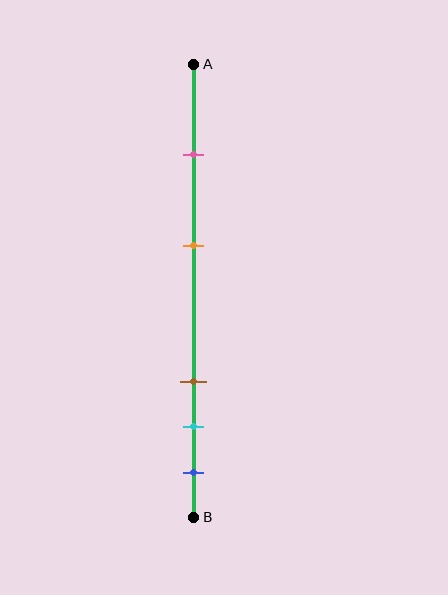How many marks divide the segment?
There are 5 marks dividing the segment.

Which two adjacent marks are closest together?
The cyan and blue marks are the closest adjacent pair.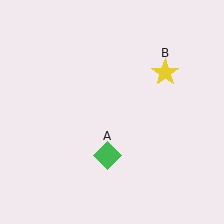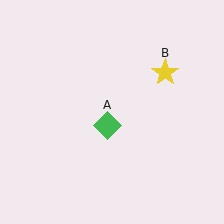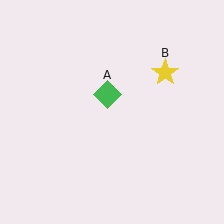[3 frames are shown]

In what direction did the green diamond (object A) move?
The green diamond (object A) moved up.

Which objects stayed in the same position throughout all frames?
Yellow star (object B) remained stationary.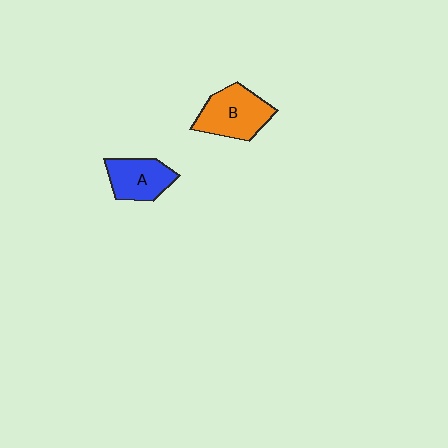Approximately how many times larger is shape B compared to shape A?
Approximately 1.3 times.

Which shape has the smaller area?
Shape A (blue).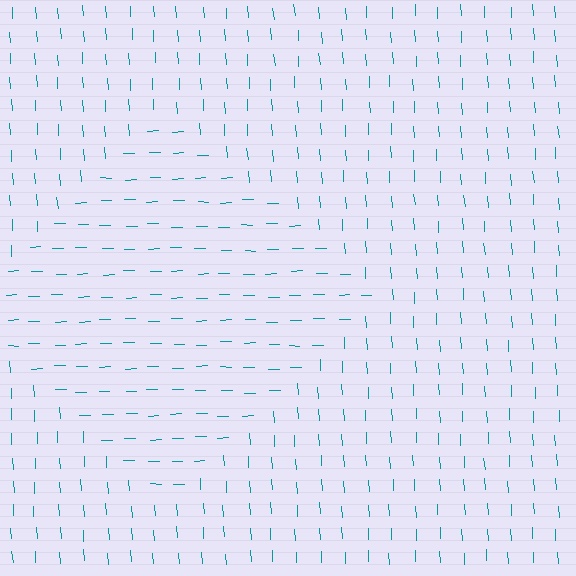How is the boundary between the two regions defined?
The boundary is defined purely by a change in line orientation (approximately 88 degrees difference). All lines are the same color and thickness.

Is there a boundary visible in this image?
Yes, there is a texture boundary formed by a change in line orientation.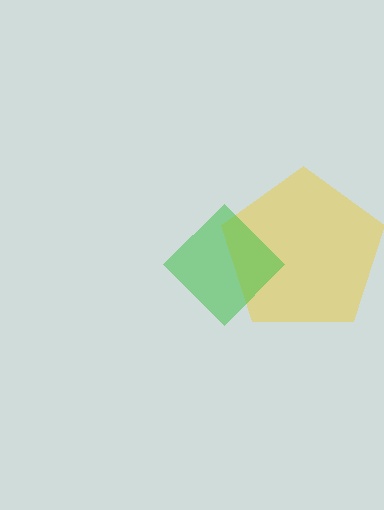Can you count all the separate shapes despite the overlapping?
Yes, there are 2 separate shapes.